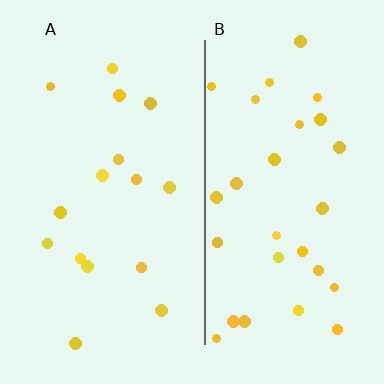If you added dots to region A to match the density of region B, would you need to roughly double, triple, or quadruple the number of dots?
Approximately double.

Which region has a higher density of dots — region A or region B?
B (the right).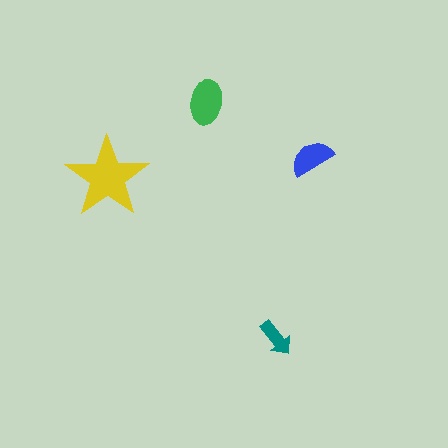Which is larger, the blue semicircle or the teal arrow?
The blue semicircle.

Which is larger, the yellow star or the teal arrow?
The yellow star.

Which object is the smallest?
The teal arrow.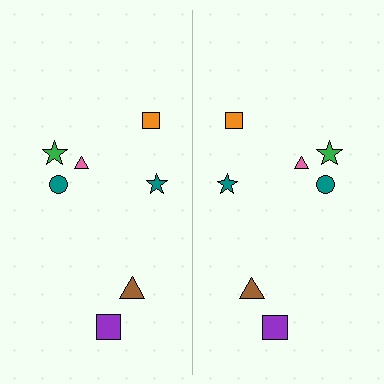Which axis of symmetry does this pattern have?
The pattern has a vertical axis of symmetry running through the center of the image.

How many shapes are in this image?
There are 14 shapes in this image.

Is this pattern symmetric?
Yes, this pattern has bilateral (reflection) symmetry.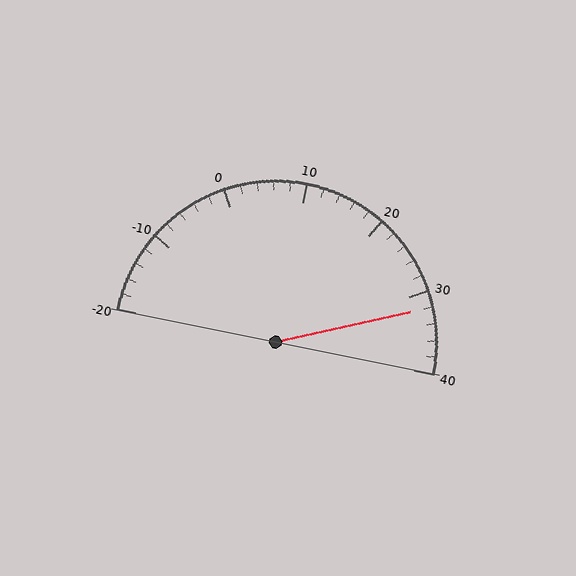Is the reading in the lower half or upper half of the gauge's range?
The reading is in the upper half of the range (-20 to 40).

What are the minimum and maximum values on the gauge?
The gauge ranges from -20 to 40.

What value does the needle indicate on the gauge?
The needle indicates approximately 32.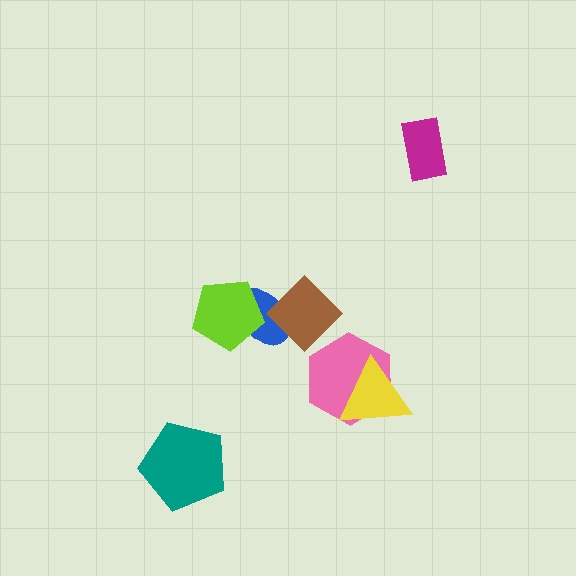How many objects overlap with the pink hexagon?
1 object overlaps with the pink hexagon.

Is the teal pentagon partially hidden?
No, no other shape covers it.